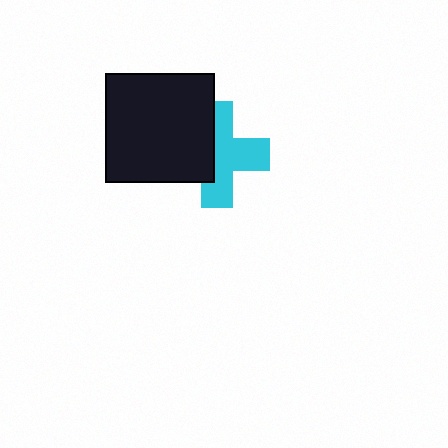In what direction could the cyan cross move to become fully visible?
The cyan cross could move right. That would shift it out from behind the black rectangle entirely.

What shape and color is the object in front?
The object in front is a black rectangle.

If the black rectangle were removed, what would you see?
You would see the complete cyan cross.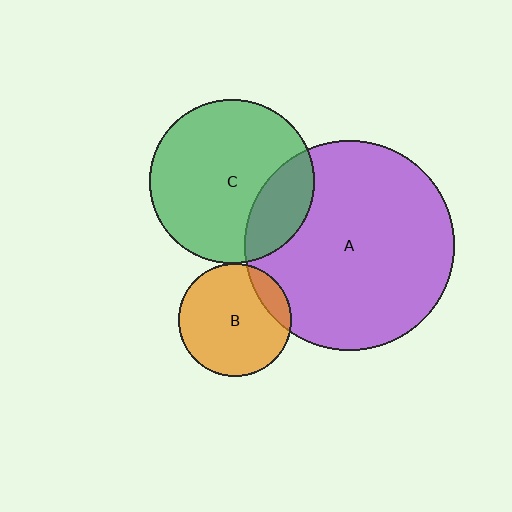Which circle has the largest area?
Circle A (purple).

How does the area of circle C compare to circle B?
Approximately 2.1 times.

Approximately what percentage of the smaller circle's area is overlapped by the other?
Approximately 5%.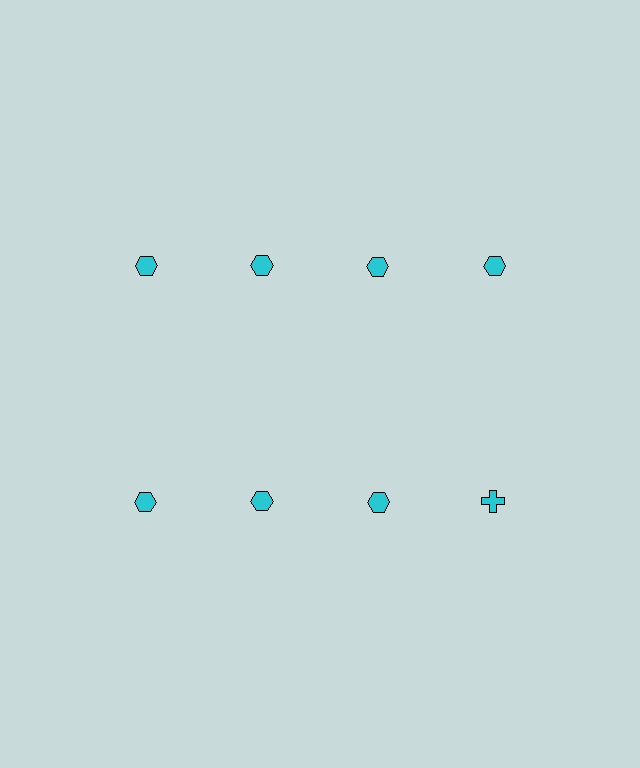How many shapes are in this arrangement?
There are 8 shapes arranged in a grid pattern.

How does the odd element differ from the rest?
It has a different shape: cross instead of hexagon.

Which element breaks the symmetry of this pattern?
The cyan cross in the second row, second from right column breaks the symmetry. All other shapes are cyan hexagons.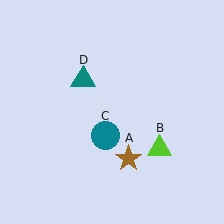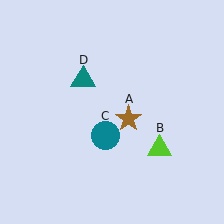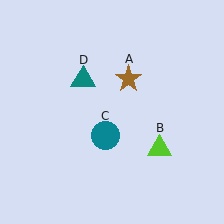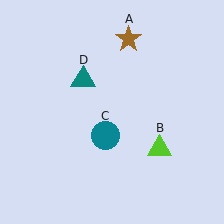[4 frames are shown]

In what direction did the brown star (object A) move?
The brown star (object A) moved up.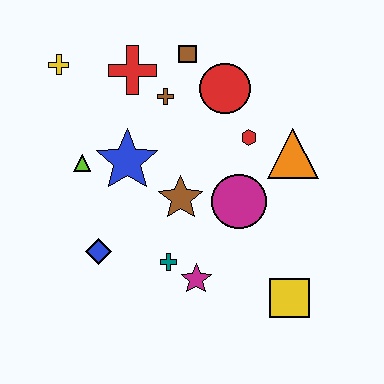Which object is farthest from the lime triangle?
The yellow square is farthest from the lime triangle.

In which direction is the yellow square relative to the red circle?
The yellow square is below the red circle.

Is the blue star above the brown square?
No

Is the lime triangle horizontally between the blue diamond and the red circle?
No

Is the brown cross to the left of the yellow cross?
No